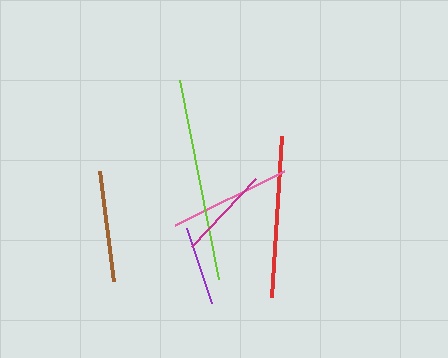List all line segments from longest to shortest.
From longest to shortest: lime, red, pink, brown, magenta, purple.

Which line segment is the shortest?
The purple line is the shortest at approximately 79 pixels.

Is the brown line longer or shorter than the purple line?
The brown line is longer than the purple line.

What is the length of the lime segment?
The lime segment is approximately 202 pixels long.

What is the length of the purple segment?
The purple segment is approximately 79 pixels long.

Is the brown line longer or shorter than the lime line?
The lime line is longer than the brown line.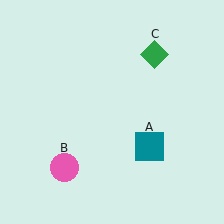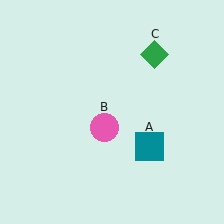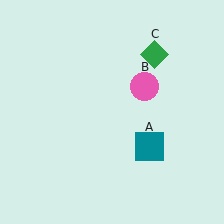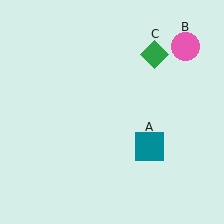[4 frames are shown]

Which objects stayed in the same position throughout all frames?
Teal square (object A) and green diamond (object C) remained stationary.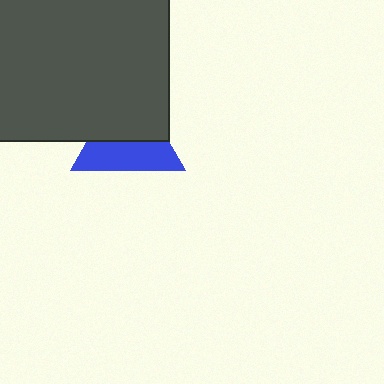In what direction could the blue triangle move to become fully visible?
The blue triangle could move down. That would shift it out from behind the dark gray square entirely.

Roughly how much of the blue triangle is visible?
About half of it is visible (roughly 50%).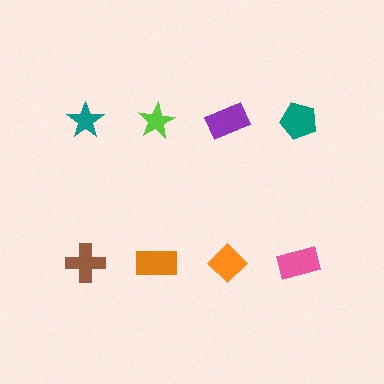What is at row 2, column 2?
An orange rectangle.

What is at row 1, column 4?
A teal pentagon.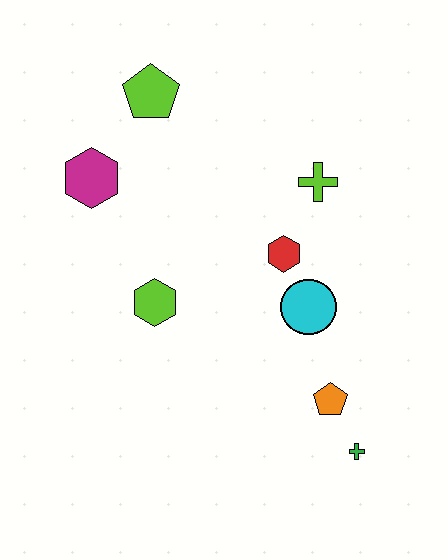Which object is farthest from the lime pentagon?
The green cross is farthest from the lime pentagon.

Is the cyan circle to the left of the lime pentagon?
No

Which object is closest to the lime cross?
The red hexagon is closest to the lime cross.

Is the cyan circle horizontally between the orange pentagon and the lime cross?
No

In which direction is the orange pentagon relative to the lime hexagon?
The orange pentagon is to the right of the lime hexagon.